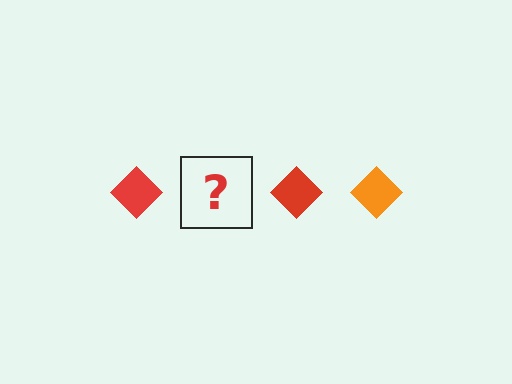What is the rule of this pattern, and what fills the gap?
The rule is that the pattern cycles through red, orange diamonds. The gap should be filled with an orange diamond.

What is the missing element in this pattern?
The missing element is an orange diamond.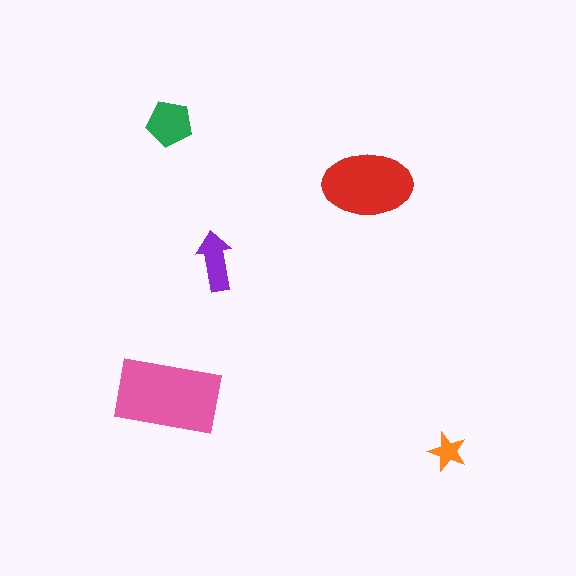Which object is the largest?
The pink rectangle.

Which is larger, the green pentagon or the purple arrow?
The green pentagon.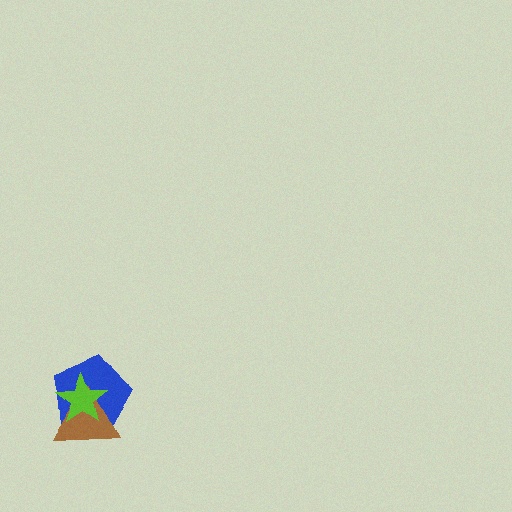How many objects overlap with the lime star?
2 objects overlap with the lime star.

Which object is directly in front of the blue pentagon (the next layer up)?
The brown triangle is directly in front of the blue pentagon.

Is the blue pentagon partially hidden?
Yes, it is partially covered by another shape.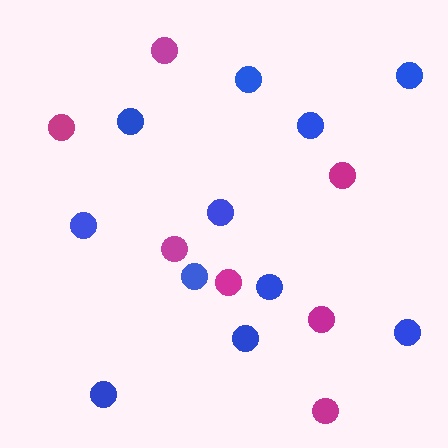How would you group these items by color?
There are 2 groups: one group of blue circles (11) and one group of magenta circles (7).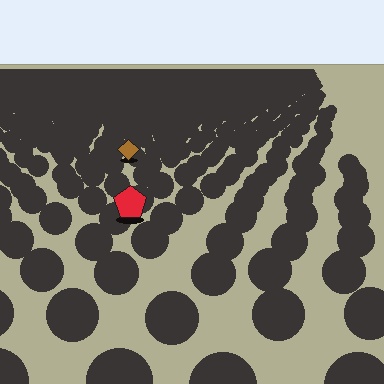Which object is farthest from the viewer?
The brown diamond is farthest from the viewer. It appears smaller and the ground texture around it is denser.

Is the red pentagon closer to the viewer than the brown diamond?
Yes. The red pentagon is closer — you can tell from the texture gradient: the ground texture is coarser near it.